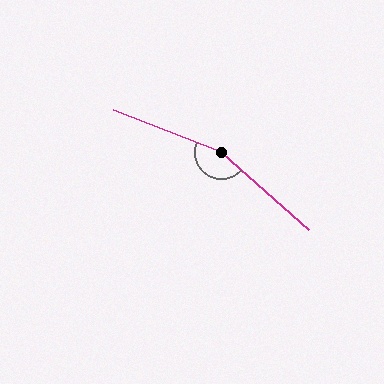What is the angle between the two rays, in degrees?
Approximately 160 degrees.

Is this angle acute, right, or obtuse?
It is obtuse.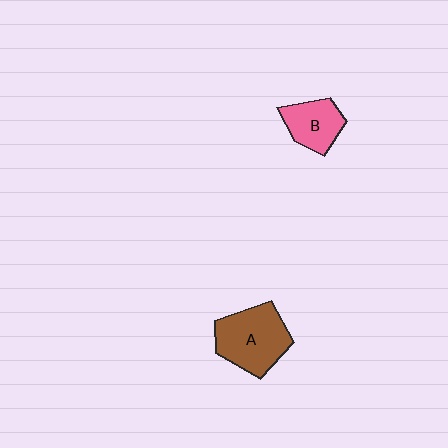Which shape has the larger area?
Shape A (brown).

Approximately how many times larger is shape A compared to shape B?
Approximately 1.6 times.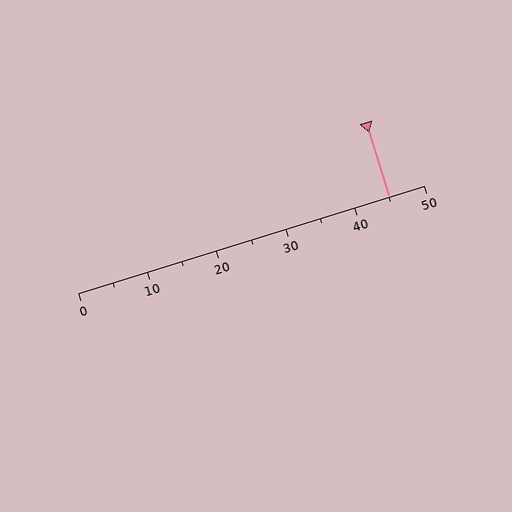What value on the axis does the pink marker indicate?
The marker indicates approximately 45.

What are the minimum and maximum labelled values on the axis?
The axis runs from 0 to 50.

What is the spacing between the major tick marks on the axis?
The major ticks are spaced 10 apart.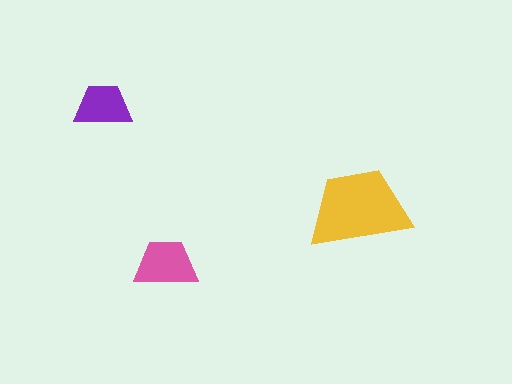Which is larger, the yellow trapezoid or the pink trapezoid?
The yellow one.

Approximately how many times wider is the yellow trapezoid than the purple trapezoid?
About 2 times wider.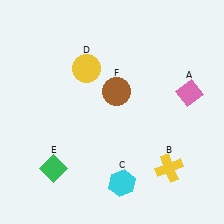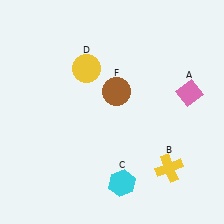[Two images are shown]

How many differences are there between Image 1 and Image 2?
There is 1 difference between the two images.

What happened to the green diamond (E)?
The green diamond (E) was removed in Image 2. It was in the bottom-left area of Image 1.